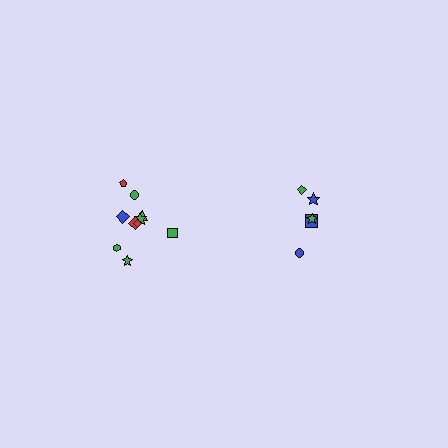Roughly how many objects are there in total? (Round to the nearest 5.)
Roughly 15 objects in total.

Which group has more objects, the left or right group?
The left group.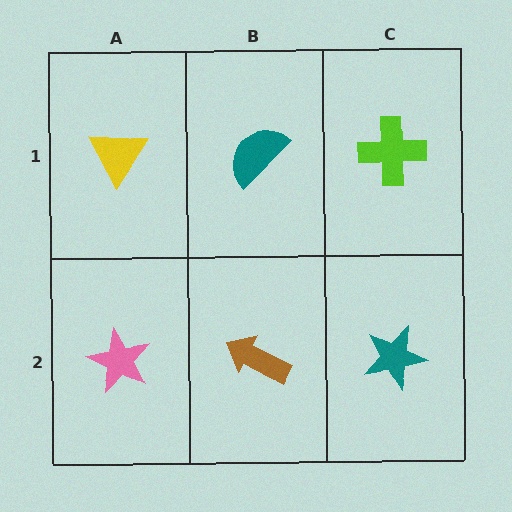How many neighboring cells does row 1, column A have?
2.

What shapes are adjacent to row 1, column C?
A teal star (row 2, column C), a teal semicircle (row 1, column B).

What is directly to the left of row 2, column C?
A brown arrow.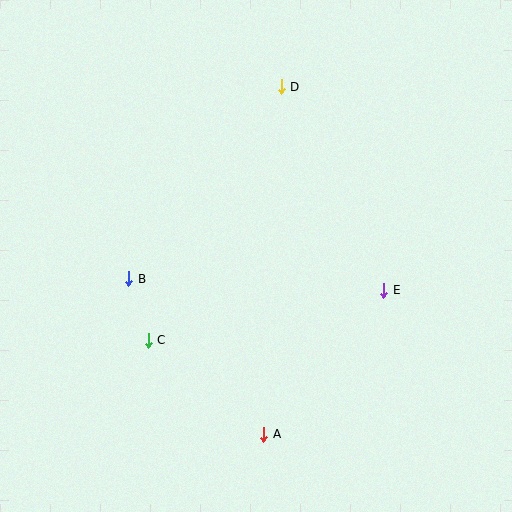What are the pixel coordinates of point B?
Point B is at (129, 279).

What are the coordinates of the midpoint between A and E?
The midpoint between A and E is at (324, 362).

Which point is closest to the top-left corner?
Point D is closest to the top-left corner.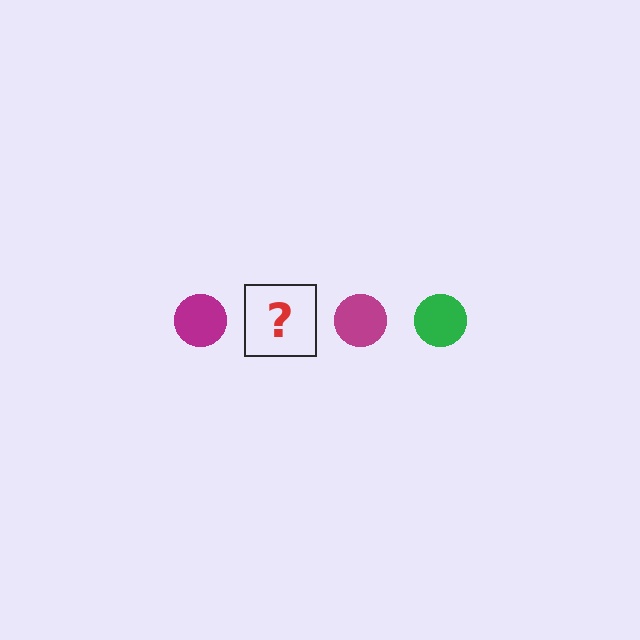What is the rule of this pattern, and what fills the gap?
The rule is that the pattern cycles through magenta, green circles. The gap should be filled with a green circle.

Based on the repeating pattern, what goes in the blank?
The blank should be a green circle.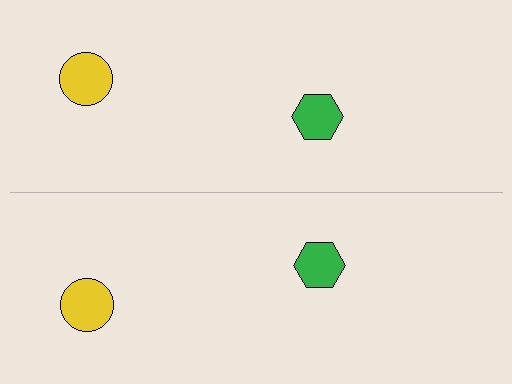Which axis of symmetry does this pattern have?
The pattern has a horizontal axis of symmetry running through the center of the image.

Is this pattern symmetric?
Yes, this pattern has bilateral (reflection) symmetry.